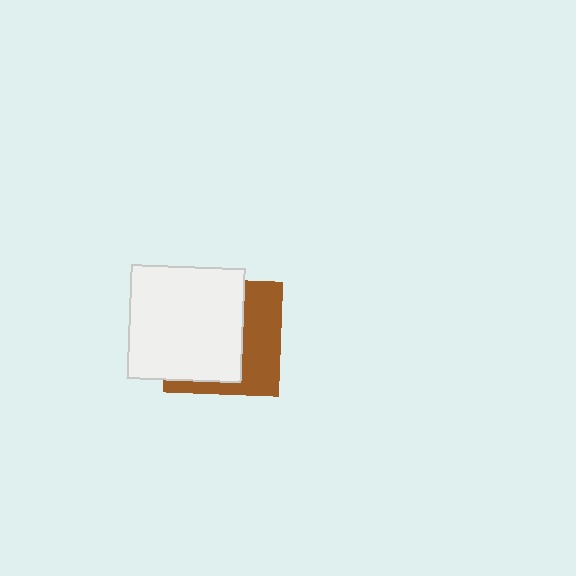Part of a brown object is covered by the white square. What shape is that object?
It is a square.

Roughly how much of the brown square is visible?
A small part of it is visible (roughly 40%).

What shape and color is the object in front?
The object in front is a white square.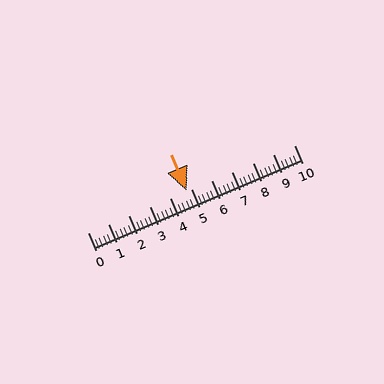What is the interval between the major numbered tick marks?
The major tick marks are spaced 1 units apart.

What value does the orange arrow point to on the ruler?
The orange arrow points to approximately 4.8.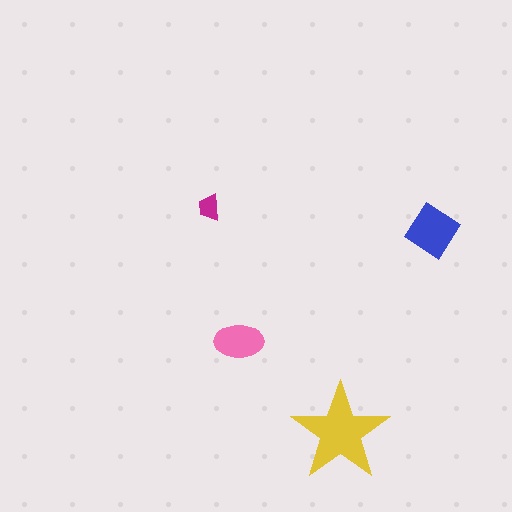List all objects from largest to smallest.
The yellow star, the blue diamond, the pink ellipse, the magenta trapezoid.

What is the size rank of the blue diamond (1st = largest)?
2nd.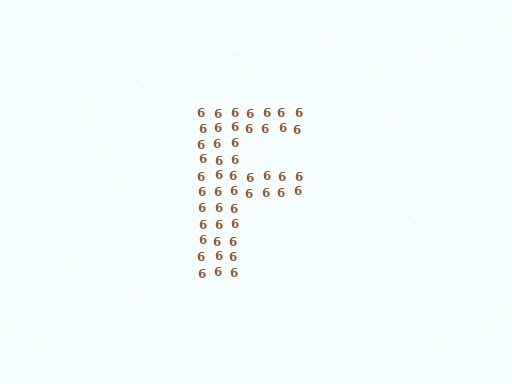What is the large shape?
The large shape is the letter F.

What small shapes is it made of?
It is made of small digit 6's.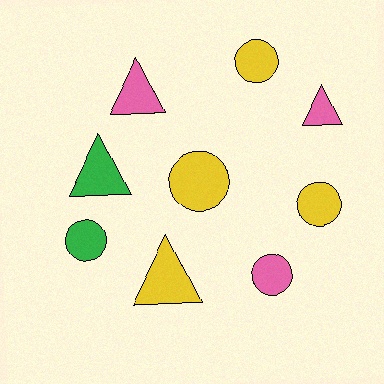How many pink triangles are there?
There are 2 pink triangles.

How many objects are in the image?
There are 9 objects.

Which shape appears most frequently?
Circle, with 5 objects.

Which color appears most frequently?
Yellow, with 4 objects.